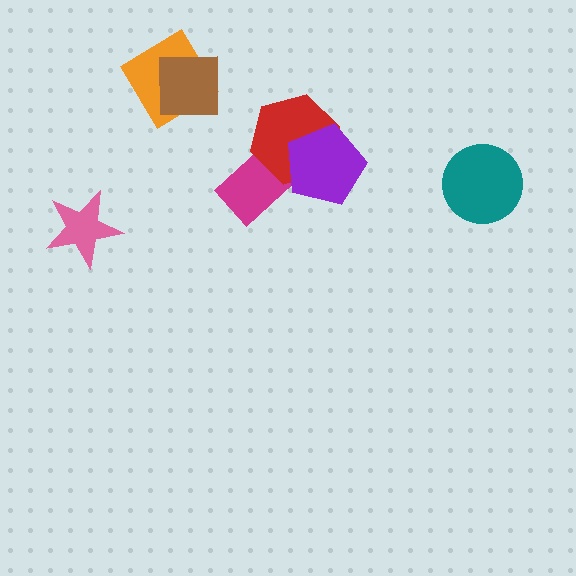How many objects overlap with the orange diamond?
1 object overlaps with the orange diamond.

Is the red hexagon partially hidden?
Yes, it is partially covered by another shape.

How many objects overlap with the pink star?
0 objects overlap with the pink star.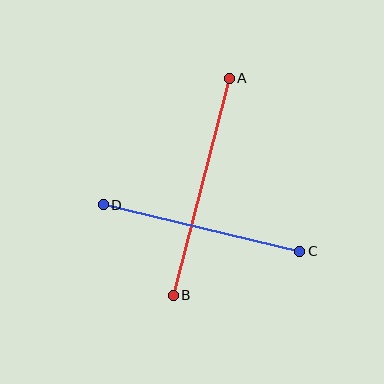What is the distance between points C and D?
The distance is approximately 202 pixels.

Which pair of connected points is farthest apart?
Points A and B are farthest apart.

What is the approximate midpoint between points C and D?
The midpoint is at approximately (202, 228) pixels.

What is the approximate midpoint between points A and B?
The midpoint is at approximately (201, 187) pixels.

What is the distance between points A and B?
The distance is approximately 224 pixels.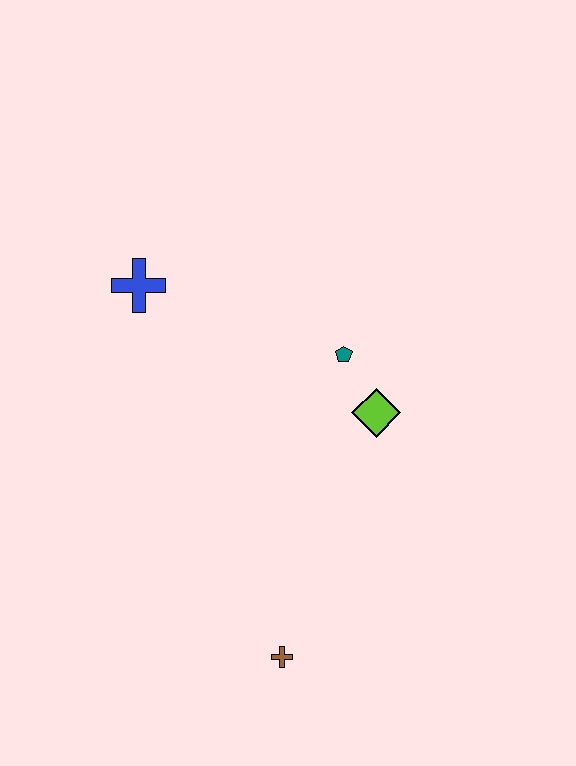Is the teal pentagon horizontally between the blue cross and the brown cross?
No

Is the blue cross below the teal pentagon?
No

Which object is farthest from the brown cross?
The blue cross is farthest from the brown cross.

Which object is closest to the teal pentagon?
The lime diamond is closest to the teal pentagon.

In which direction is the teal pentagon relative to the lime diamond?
The teal pentagon is above the lime diamond.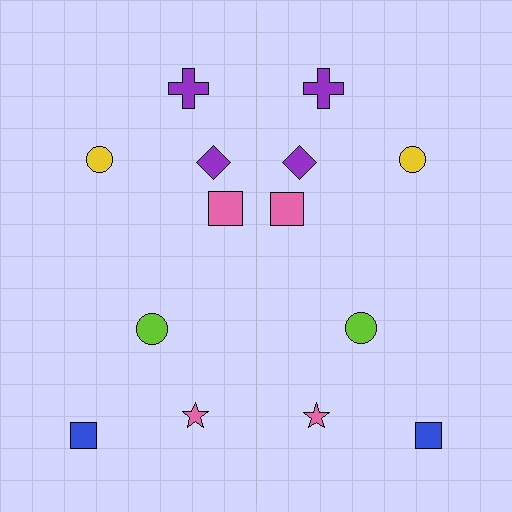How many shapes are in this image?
There are 14 shapes in this image.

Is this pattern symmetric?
Yes, this pattern has bilateral (reflection) symmetry.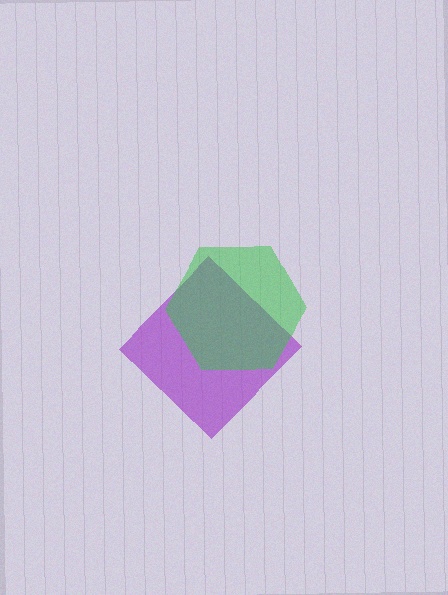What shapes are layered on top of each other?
The layered shapes are: a purple diamond, a green hexagon.